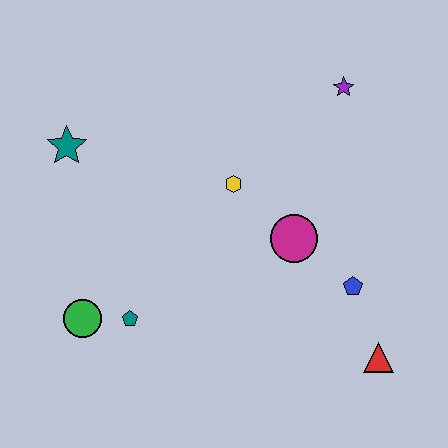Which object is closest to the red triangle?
The blue pentagon is closest to the red triangle.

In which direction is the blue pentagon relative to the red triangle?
The blue pentagon is above the red triangle.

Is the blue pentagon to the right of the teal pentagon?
Yes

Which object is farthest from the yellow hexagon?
The red triangle is farthest from the yellow hexagon.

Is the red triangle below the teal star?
Yes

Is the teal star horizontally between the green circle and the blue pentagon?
No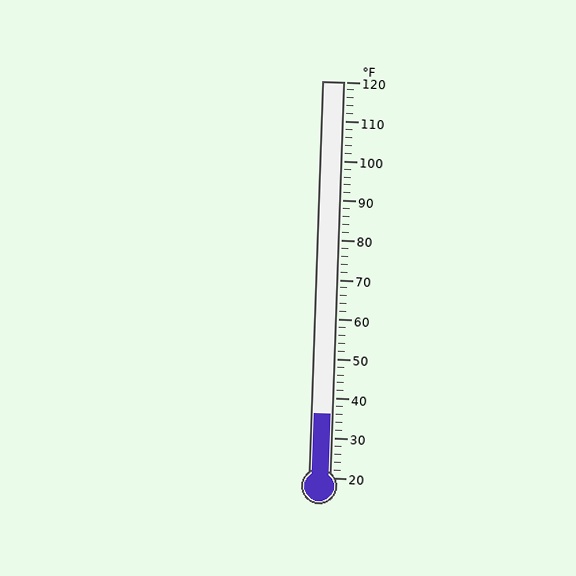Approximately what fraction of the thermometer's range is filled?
The thermometer is filled to approximately 15% of its range.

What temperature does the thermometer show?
The thermometer shows approximately 36°F.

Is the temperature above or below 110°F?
The temperature is below 110°F.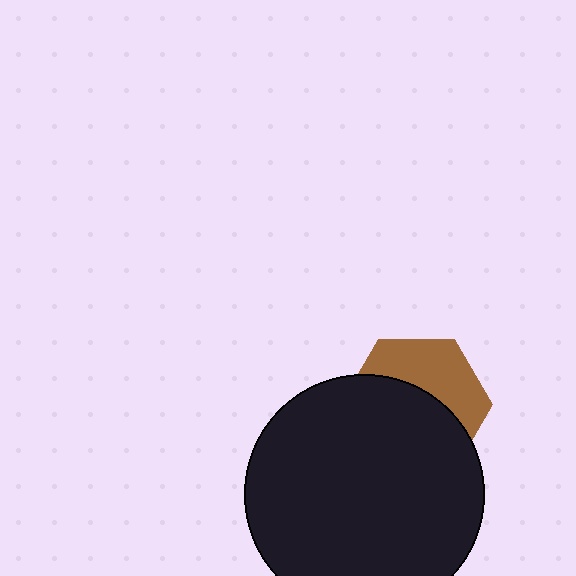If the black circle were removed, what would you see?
You would see the complete brown hexagon.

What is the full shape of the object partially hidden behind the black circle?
The partially hidden object is a brown hexagon.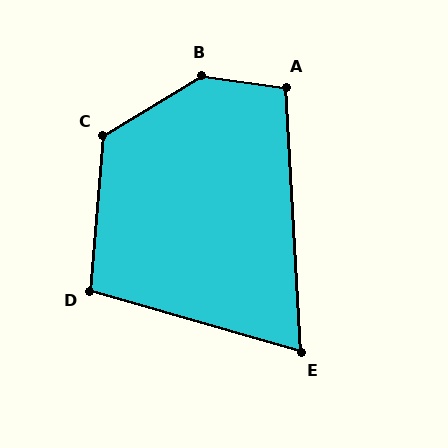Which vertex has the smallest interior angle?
E, at approximately 71 degrees.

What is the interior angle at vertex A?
Approximately 101 degrees (obtuse).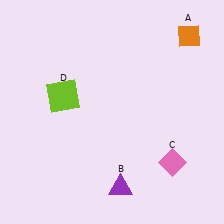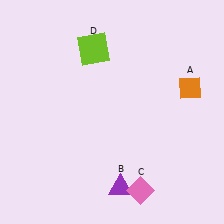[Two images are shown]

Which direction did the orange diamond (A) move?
The orange diamond (A) moved down.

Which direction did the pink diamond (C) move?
The pink diamond (C) moved left.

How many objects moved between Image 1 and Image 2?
3 objects moved between the two images.